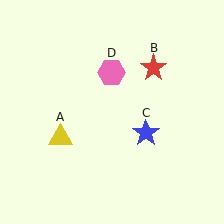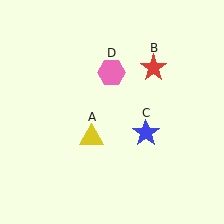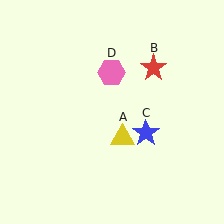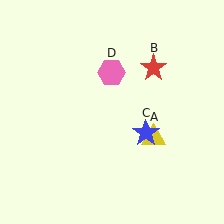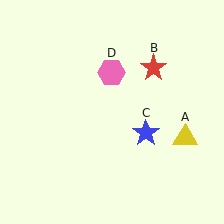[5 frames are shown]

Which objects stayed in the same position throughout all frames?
Red star (object B) and blue star (object C) and pink hexagon (object D) remained stationary.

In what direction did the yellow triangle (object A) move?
The yellow triangle (object A) moved right.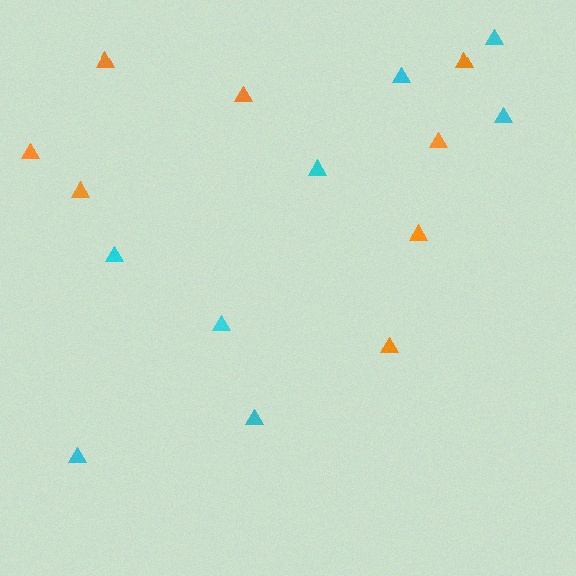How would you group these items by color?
There are 2 groups: one group of cyan triangles (8) and one group of orange triangles (8).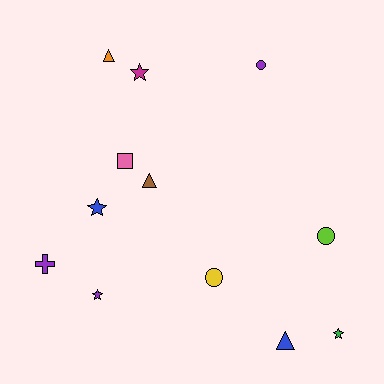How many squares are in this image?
There is 1 square.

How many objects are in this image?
There are 12 objects.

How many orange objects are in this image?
There is 1 orange object.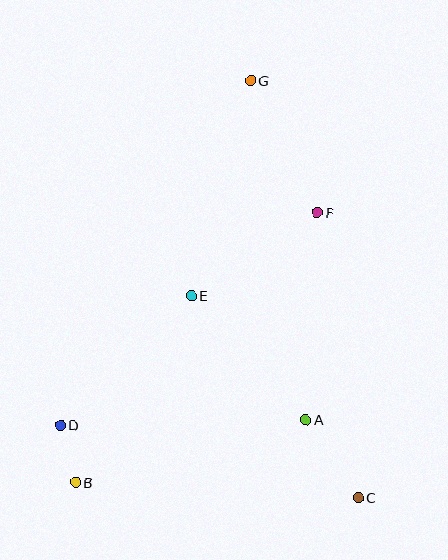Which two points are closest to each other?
Points B and D are closest to each other.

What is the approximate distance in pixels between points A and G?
The distance between A and G is approximately 344 pixels.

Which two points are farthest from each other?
Points B and G are farthest from each other.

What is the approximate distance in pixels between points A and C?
The distance between A and C is approximately 94 pixels.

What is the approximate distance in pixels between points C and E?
The distance between C and E is approximately 262 pixels.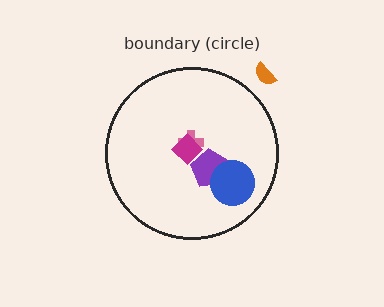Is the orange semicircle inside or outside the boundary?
Outside.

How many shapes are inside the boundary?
4 inside, 1 outside.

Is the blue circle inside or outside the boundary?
Inside.